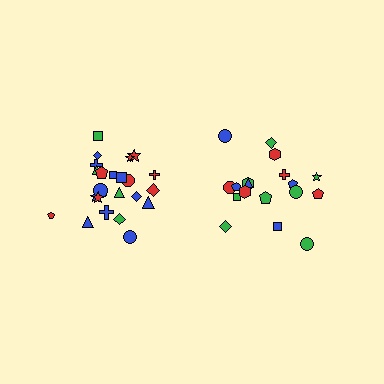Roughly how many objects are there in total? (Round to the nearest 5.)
Roughly 45 objects in total.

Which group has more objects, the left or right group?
The left group.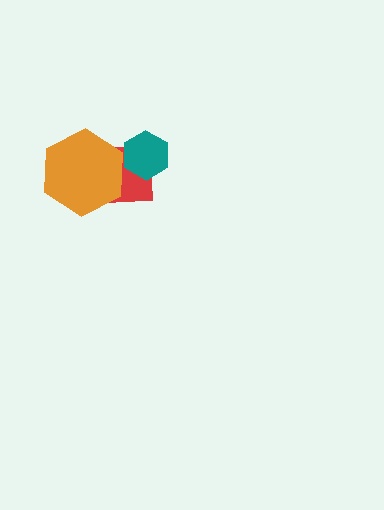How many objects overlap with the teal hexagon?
1 object overlaps with the teal hexagon.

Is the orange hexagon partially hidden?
No, no other shape covers it.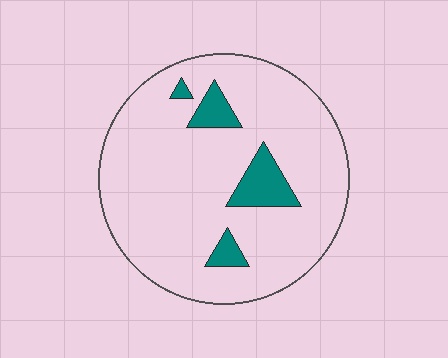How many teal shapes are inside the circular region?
4.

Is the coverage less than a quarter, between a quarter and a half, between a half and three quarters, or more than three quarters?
Less than a quarter.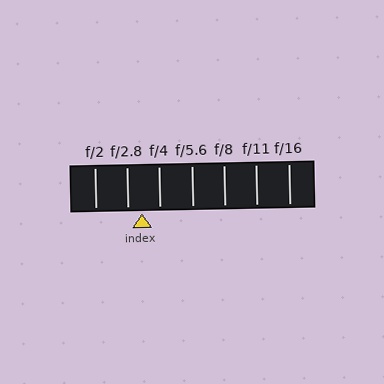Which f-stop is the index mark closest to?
The index mark is closest to f/2.8.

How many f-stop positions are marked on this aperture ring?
There are 7 f-stop positions marked.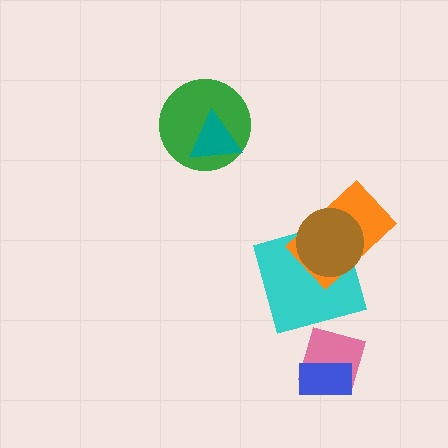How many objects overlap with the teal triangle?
1 object overlaps with the teal triangle.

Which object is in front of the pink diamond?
The blue rectangle is in front of the pink diamond.